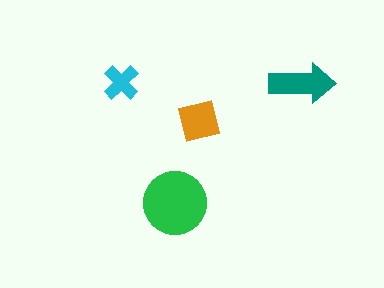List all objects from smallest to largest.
The cyan cross, the orange square, the teal arrow, the green circle.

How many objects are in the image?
There are 4 objects in the image.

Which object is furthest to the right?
The teal arrow is rightmost.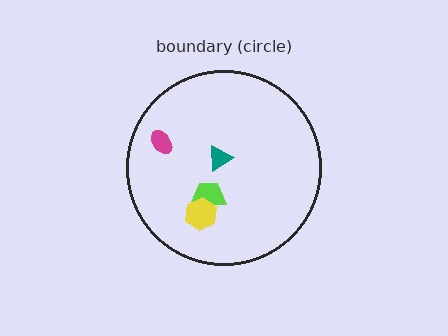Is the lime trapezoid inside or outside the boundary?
Inside.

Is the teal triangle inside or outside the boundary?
Inside.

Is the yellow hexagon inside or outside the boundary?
Inside.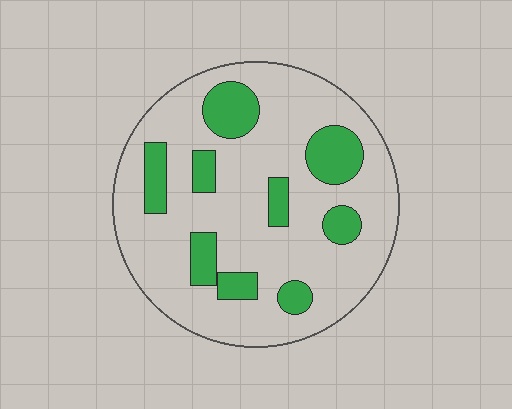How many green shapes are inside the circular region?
9.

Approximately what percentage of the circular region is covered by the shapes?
Approximately 20%.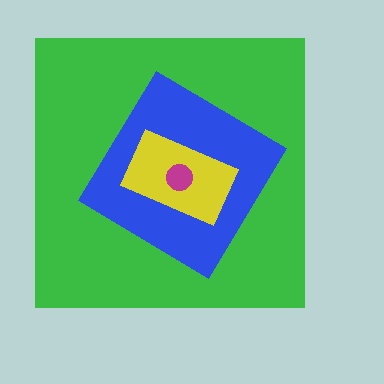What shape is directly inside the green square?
The blue diamond.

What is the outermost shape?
The green square.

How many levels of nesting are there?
4.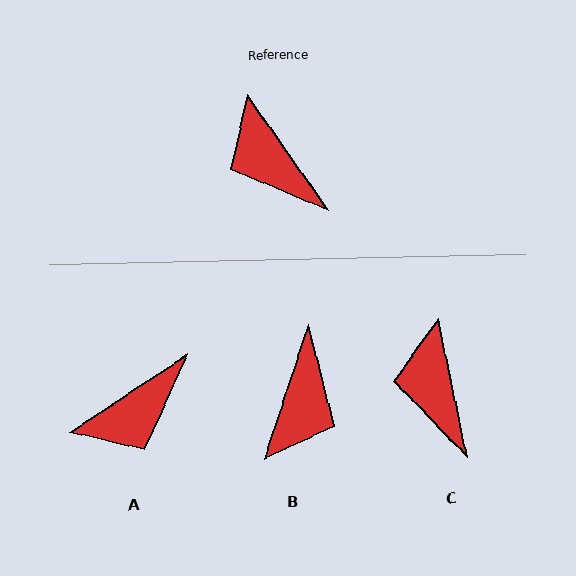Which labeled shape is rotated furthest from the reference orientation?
B, about 127 degrees away.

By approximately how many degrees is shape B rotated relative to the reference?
Approximately 127 degrees counter-clockwise.